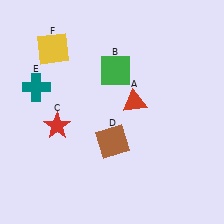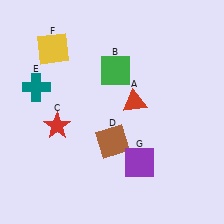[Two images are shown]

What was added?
A purple square (G) was added in Image 2.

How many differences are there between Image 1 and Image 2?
There is 1 difference between the two images.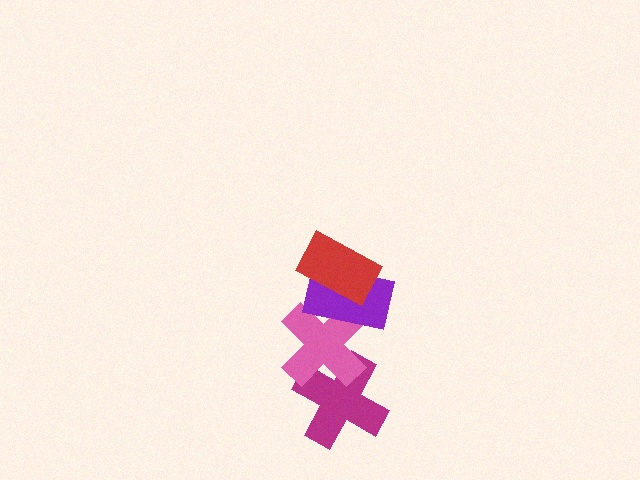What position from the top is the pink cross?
The pink cross is 3rd from the top.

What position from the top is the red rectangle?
The red rectangle is 1st from the top.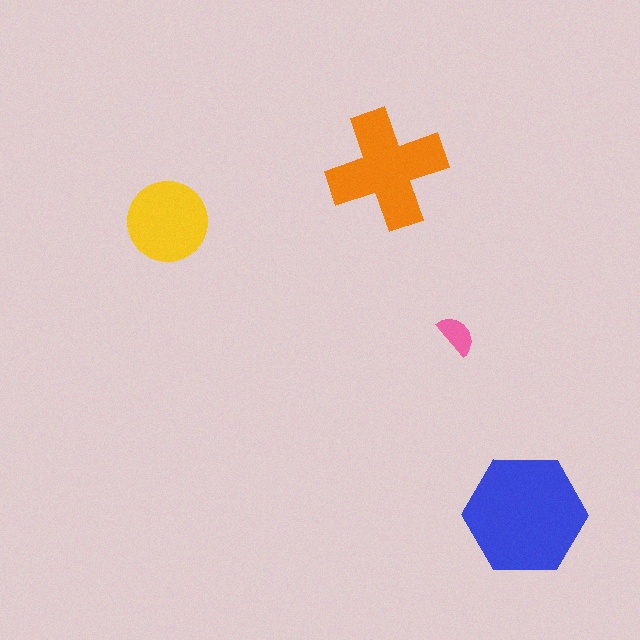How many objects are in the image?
There are 4 objects in the image.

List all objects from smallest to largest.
The pink semicircle, the yellow circle, the orange cross, the blue hexagon.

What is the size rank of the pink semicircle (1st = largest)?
4th.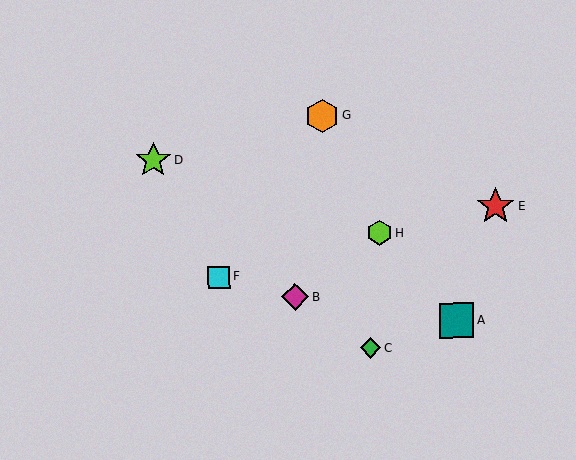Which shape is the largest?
The red star (labeled E) is the largest.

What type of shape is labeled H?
Shape H is a lime hexagon.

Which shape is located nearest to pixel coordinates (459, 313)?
The teal square (labeled A) at (456, 320) is nearest to that location.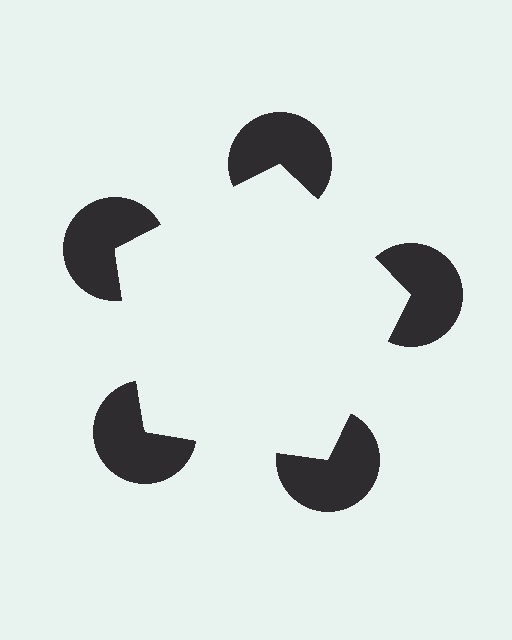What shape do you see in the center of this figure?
An illusory pentagon — its edges are inferred from the aligned wedge cuts in the pac-man discs, not physically drawn.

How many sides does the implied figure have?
5 sides.